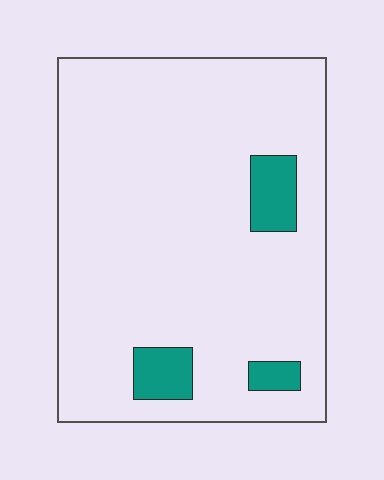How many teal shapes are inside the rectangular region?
3.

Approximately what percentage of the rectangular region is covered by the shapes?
Approximately 10%.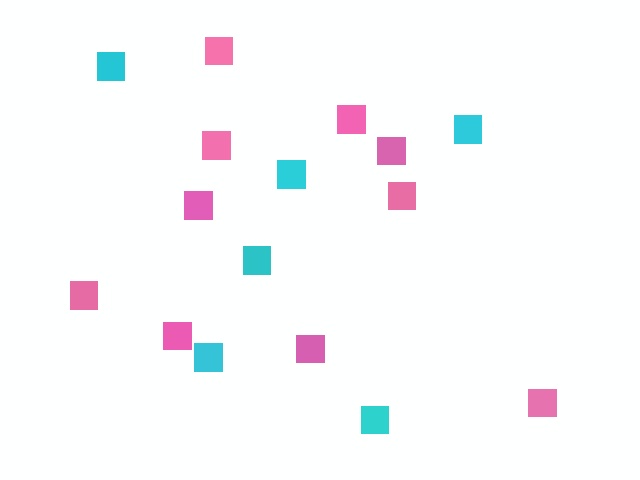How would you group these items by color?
There are 2 groups: one group of pink squares (10) and one group of cyan squares (6).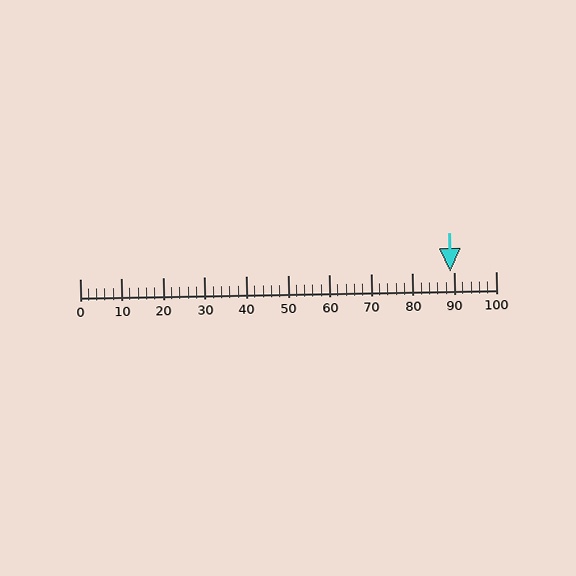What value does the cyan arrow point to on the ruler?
The cyan arrow points to approximately 89.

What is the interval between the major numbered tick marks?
The major tick marks are spaced 10 units apart.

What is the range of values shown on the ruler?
The ruler shows values from 0 to 100.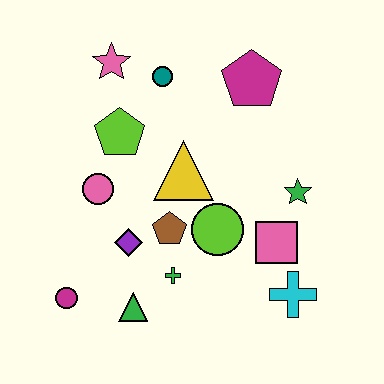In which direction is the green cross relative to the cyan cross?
The green cross is to the left of the cyan cross.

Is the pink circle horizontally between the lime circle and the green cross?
No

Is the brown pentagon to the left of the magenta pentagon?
Yes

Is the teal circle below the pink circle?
No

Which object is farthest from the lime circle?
The pink star is farthest from the lime circle.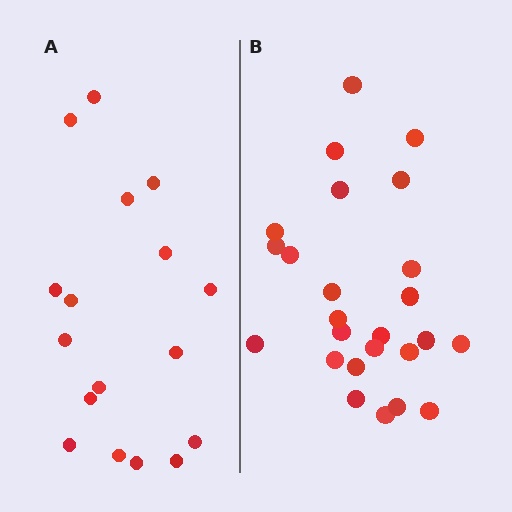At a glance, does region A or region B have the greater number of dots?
Region B (the right region) has more dots.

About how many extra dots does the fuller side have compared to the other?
Region B has roughly 8 or so more dots than region A.